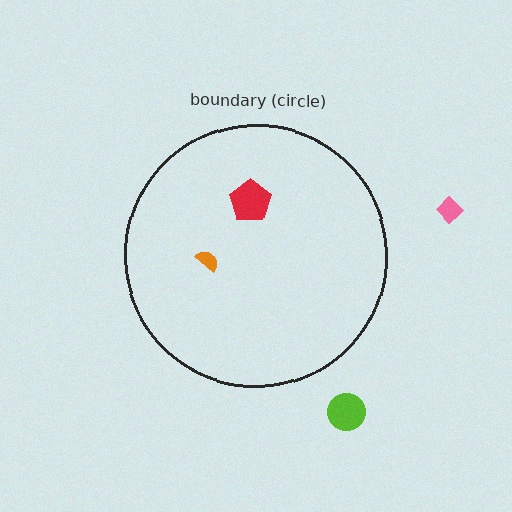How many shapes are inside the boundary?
2 inside, 2 outside.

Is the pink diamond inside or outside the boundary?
Outside.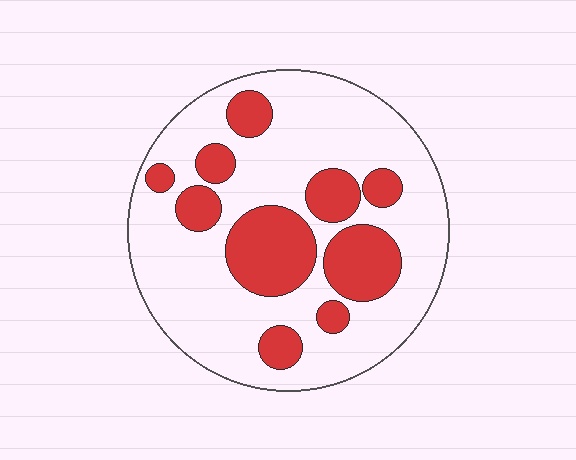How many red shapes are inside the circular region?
10.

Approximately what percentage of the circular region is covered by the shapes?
Approximately 30%.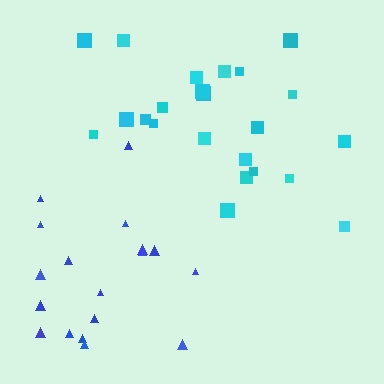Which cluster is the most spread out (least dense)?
Blue.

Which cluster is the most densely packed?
Cyan.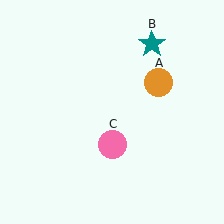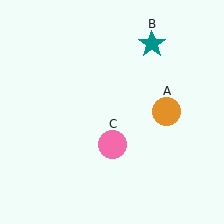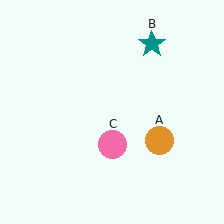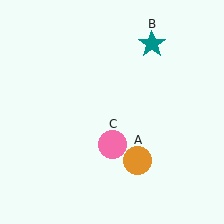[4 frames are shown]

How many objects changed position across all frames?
1 object changed position: orange circle (object A).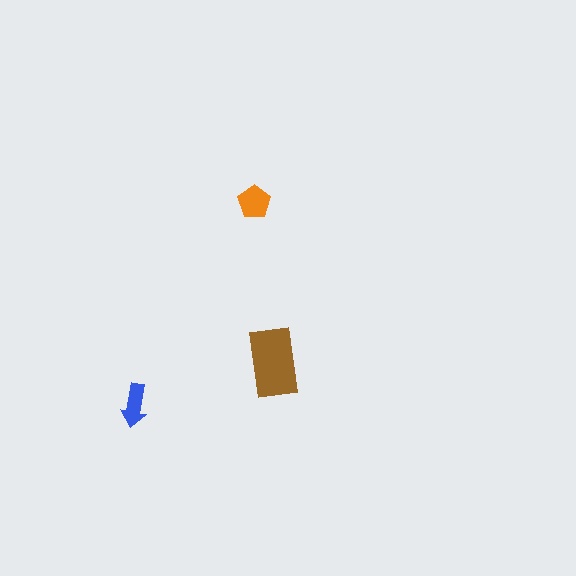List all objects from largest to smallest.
The brown rectangle, the orange pentagon, the blue arrow.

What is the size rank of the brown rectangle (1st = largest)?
1st.